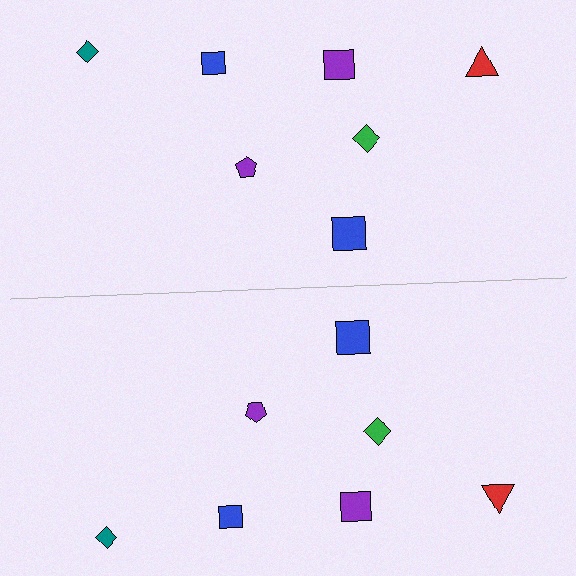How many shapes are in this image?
There are 14 shapes in this image.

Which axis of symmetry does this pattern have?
The pattern has a horizontal axis of symmetry running through the center of the image.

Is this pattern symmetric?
Yes, this pattern has bilateral (reflection) symmetry.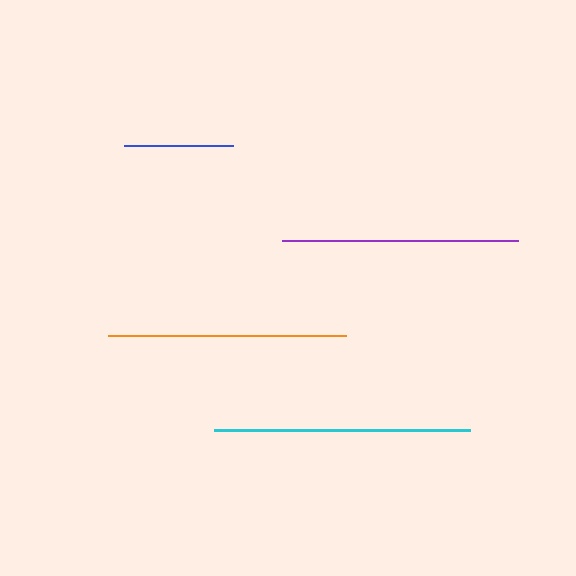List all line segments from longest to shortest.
From longest to shortest: cyan, orange, purple, blue.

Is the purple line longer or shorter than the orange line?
The orange line is longer than the purple line.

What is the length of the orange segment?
The orange segment is approximately 238 pixels long.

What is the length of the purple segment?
The purple segment is approximately 236 pixels long.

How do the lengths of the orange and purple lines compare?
The orange and purple lines are approximately the same length.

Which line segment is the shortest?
The blue line is the shortest at approximately 109 pixels.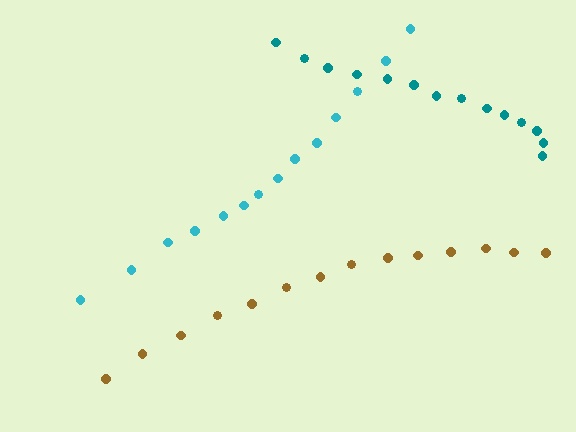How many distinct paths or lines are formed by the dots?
There are 3 distinct paths.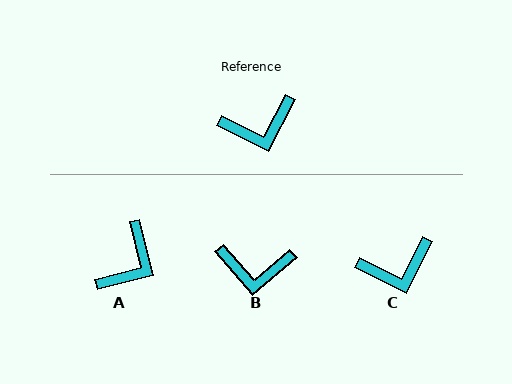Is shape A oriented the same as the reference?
No, it is off by about 41 degrees.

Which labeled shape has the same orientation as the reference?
C.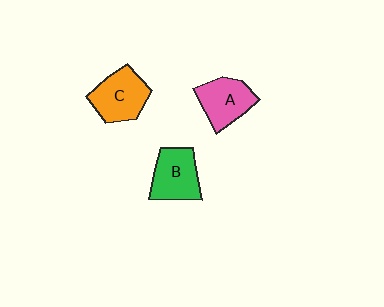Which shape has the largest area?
Shape C (orange).